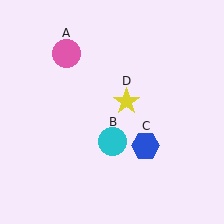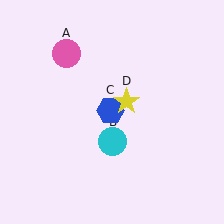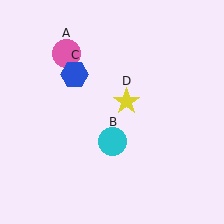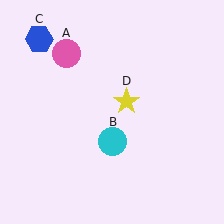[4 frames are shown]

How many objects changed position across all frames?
1 object changed position: blue hexagon (object C).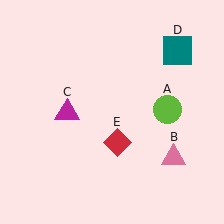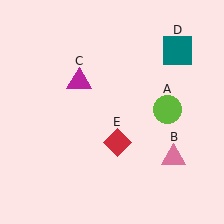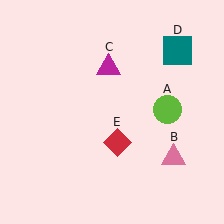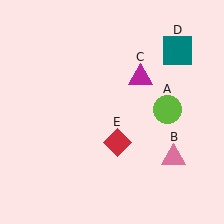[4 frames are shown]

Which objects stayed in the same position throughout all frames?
Lime circle (object A) and pink triangle (object B) and teal square (object D) and red diamond (object E) remained stationary.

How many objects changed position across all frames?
1 object changed position: magenta triangle (object C).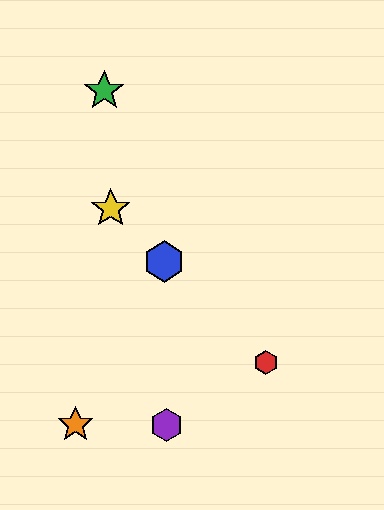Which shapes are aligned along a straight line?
The red hexagon, the blue hexagon, the yellow star are aligned along a straight line.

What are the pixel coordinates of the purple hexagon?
The purple hexagon is at (166, 425).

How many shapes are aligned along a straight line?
3 shapes (the red hexagon, the blue hexagon, the yellow star) are aligned along a straight line.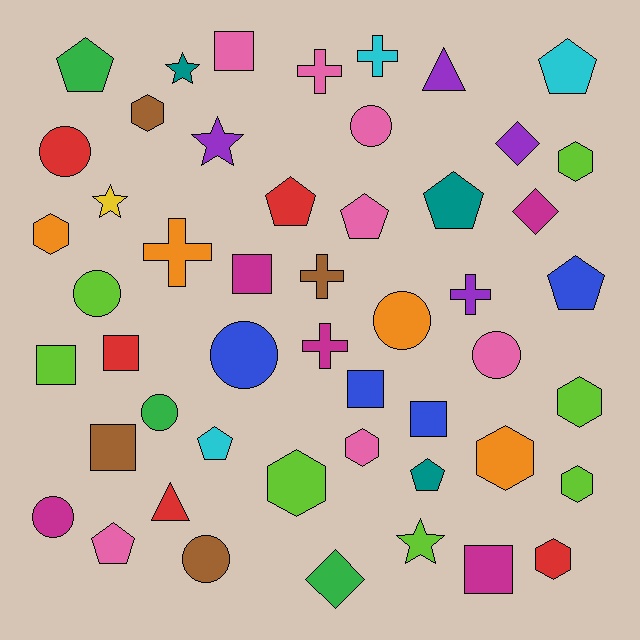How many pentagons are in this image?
There are 9 pentagons.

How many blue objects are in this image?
There are 4 blue objects.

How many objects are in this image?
There are 50 objects.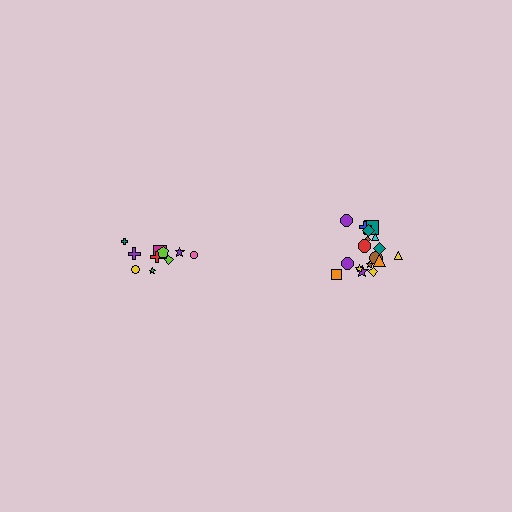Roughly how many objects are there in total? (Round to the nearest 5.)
Roughly 30 objects in total.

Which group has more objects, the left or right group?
The right group.